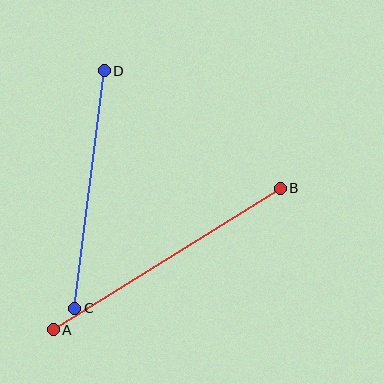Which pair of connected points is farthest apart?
Points A and B are farthest apart.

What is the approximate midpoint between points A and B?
The midpoint is at approximately (167, 259) pixels.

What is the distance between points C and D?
The distance is approximately 239 pixels.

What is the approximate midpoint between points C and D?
The midpoint is at approximately (90, 189) pixels.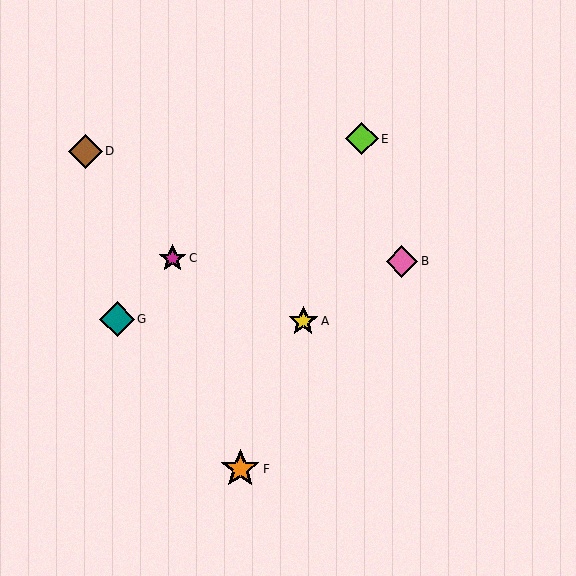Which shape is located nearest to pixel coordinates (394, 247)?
The pink diamond (labeled B) at (402, 261) is nearest to that location.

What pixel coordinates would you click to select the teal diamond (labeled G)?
Click at (117, 319) to select the teal diamond G.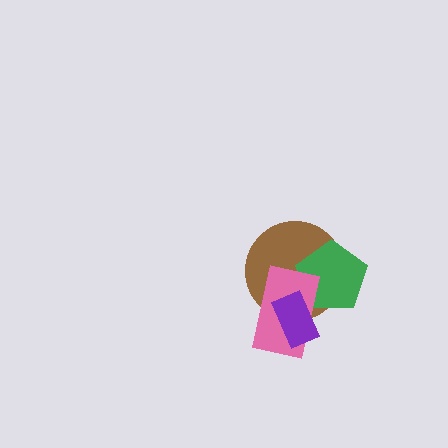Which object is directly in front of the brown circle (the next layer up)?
The green pentagon is directly in front of the brown circle.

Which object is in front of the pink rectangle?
The purple rectangle is in front of the pink rectangle.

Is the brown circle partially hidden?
Yes, it is partially covered by another shape.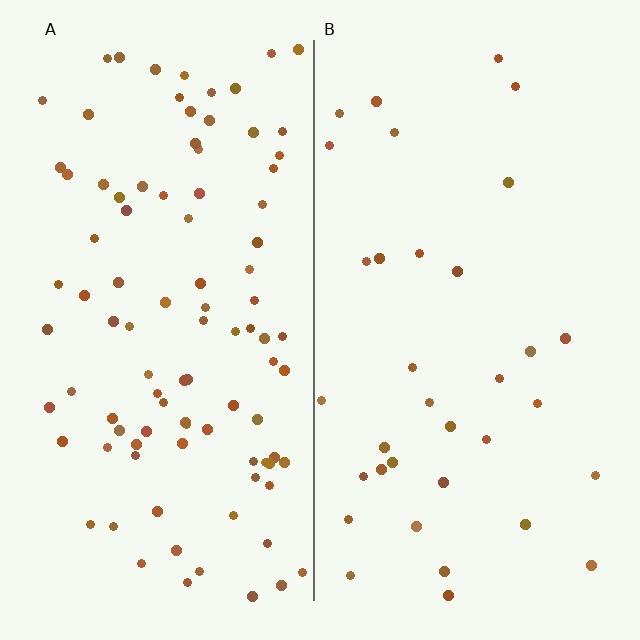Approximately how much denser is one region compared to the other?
Approximately 2.7× — region A over region B.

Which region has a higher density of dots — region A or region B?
A (the left).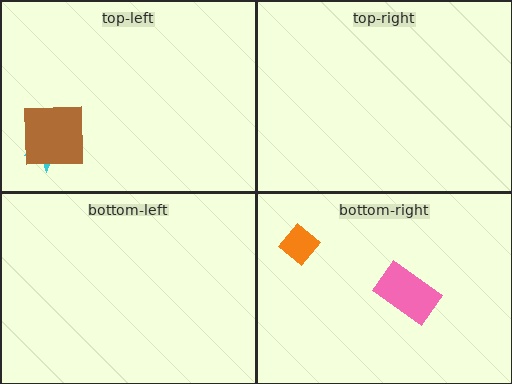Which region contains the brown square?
The top-left region.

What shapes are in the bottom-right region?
The pink rectangle, the orange diamond.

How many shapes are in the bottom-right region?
2.